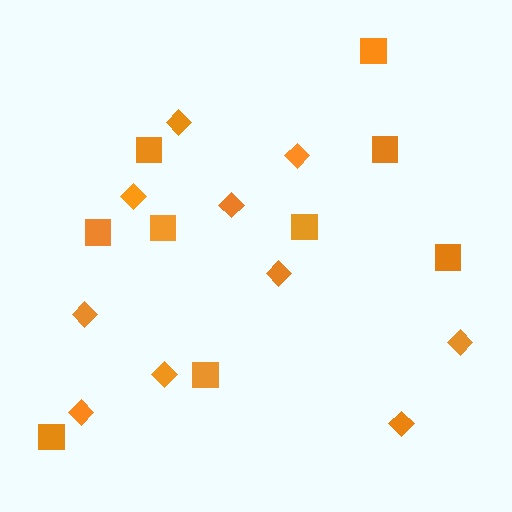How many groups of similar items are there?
There are 2 groups: one group of squares (9) and one group of diamonds (10).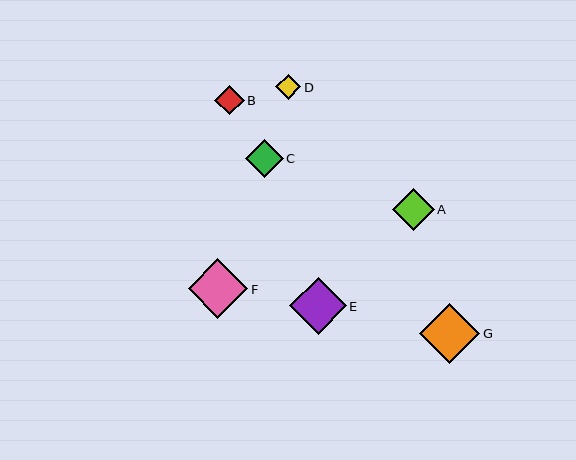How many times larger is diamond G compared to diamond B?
Diamond G is approximately 2.0 times the size of diamond B.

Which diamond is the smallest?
Diamond D is the smallest with a size of approximately 25 pixels.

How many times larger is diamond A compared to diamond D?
Diamond A is approximately 1.6 times the size of diamond D.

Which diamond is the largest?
Diamond G is the largest with a size of approximately 60 pixels.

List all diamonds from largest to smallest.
From largest to smallest: G, F, E, A, C, B, D.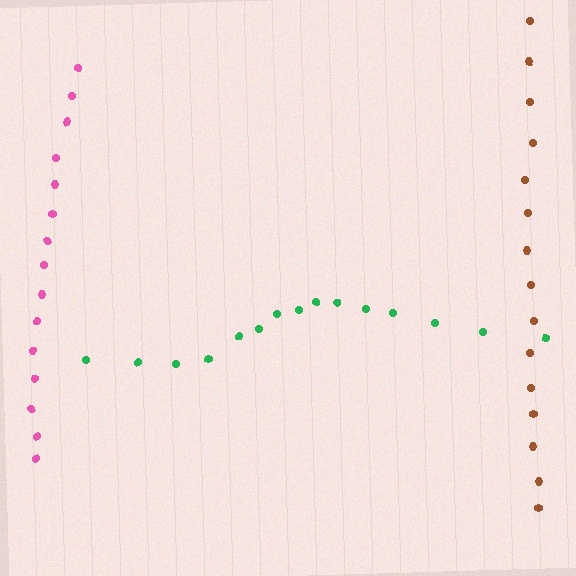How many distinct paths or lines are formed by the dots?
There are 3 distinct paths.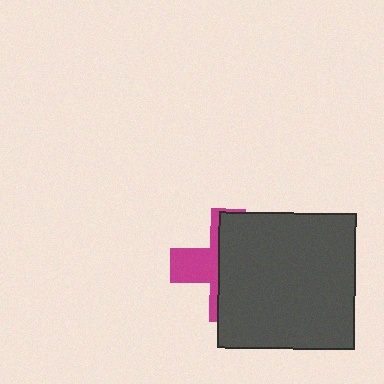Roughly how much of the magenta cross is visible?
A small part of it is visible (roughly 36%).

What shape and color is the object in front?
The object in front is a dark gray square.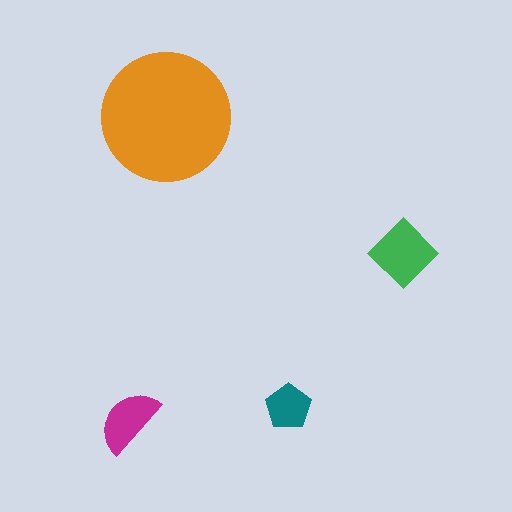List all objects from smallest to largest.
The teal pentagon, the magenta semicircle, the green diamond, the orange circle.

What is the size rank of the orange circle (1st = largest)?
1st.